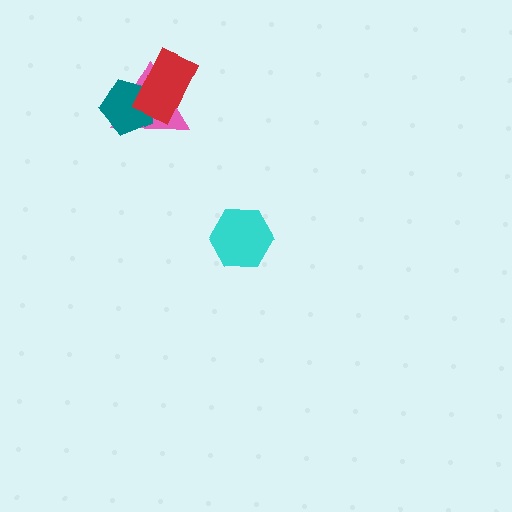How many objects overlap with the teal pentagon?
2 objects overlap with the teal pentagon.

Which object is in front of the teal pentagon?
The red rectangle is in front of the teal pentagon.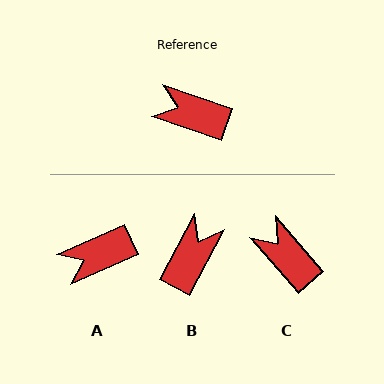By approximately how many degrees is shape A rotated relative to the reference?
Approximately 43 degrees counter-clockwise.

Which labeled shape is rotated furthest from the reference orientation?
B, about 99 degrees away.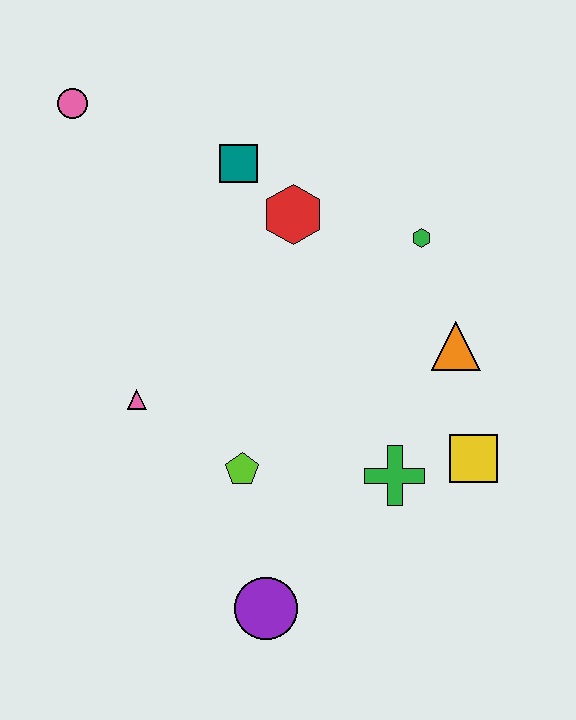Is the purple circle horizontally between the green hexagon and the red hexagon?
No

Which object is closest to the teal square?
The red hexagon is closest to the teal square.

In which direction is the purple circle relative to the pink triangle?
The purple circle is below the pink triangle.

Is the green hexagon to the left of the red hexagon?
No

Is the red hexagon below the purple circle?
No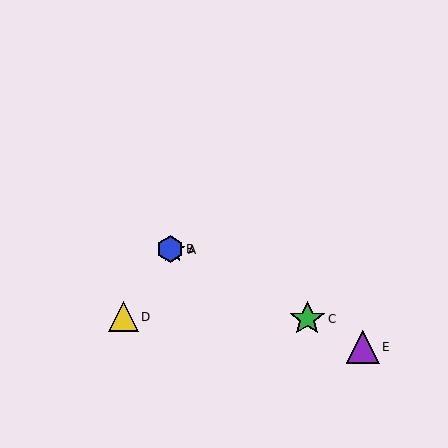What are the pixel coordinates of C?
Object C is at (307, 319).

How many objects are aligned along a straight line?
4 objects (A, B, C, E) are aligned along a straight line.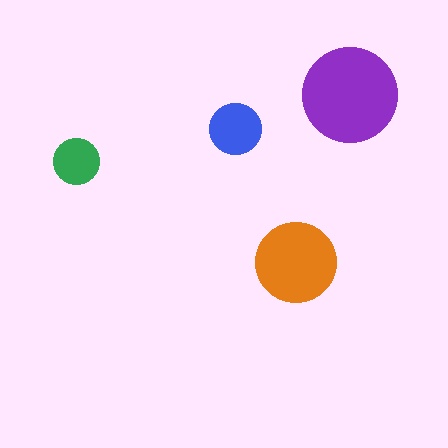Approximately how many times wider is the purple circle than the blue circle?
About 2 times wider.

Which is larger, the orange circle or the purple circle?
The purple one.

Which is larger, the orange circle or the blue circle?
The orange one.